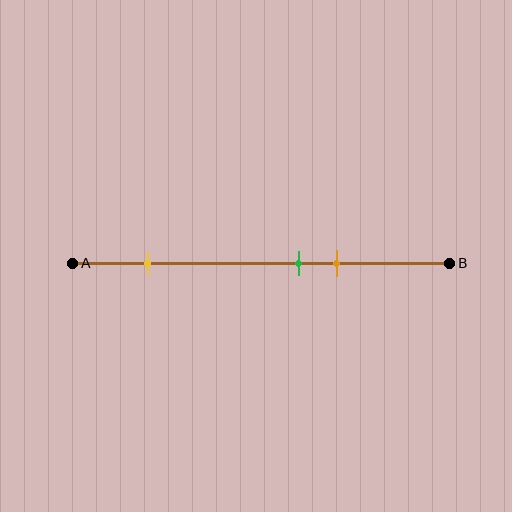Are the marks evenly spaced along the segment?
No, the marks are not evenly spaced.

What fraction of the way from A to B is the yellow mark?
The yellow mark is approximately 20% (0.2) of the way from A to B.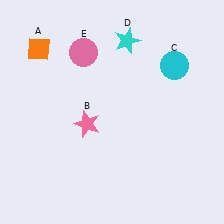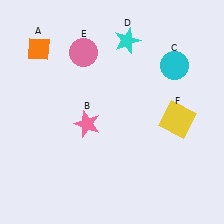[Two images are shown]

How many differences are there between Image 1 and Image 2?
There is 1 difference between the two images.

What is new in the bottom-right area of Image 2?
A yellow square (F) was added in the bottom-right area of Image 2.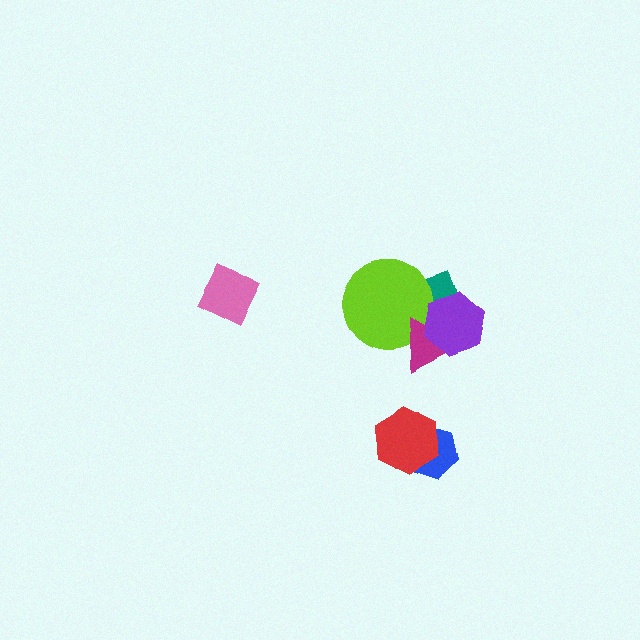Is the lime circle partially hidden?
Yes, it is partially covered by another shape.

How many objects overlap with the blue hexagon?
1 object overlaps with the blue hexagon.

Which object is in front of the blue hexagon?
The red hexagon is in front of the blue hexagon.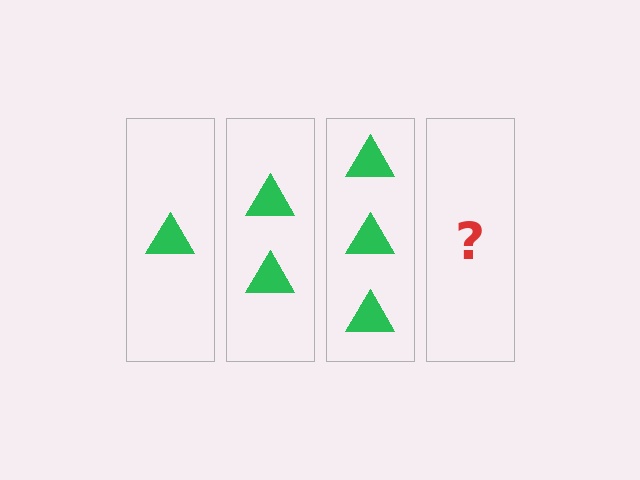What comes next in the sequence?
The next element should be 4 triangles.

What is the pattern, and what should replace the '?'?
The pattern is that each step adds one more triangle. The '?' should be 4 triangles.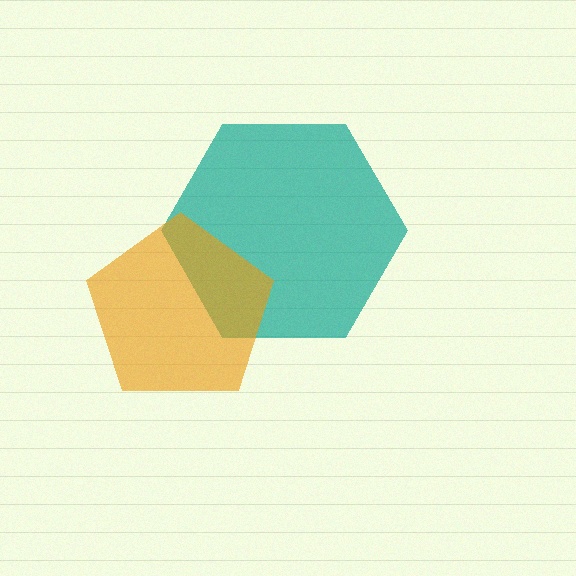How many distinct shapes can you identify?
There are 2 distinct shapes: a teal hexagon, an orange pentagon.